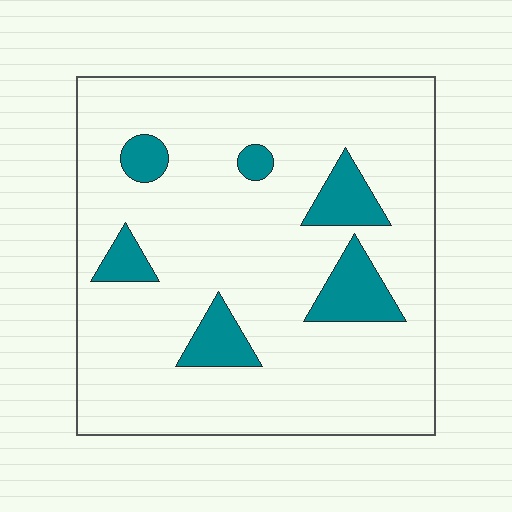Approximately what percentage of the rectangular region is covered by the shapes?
Approximately 15%.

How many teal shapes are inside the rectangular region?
6.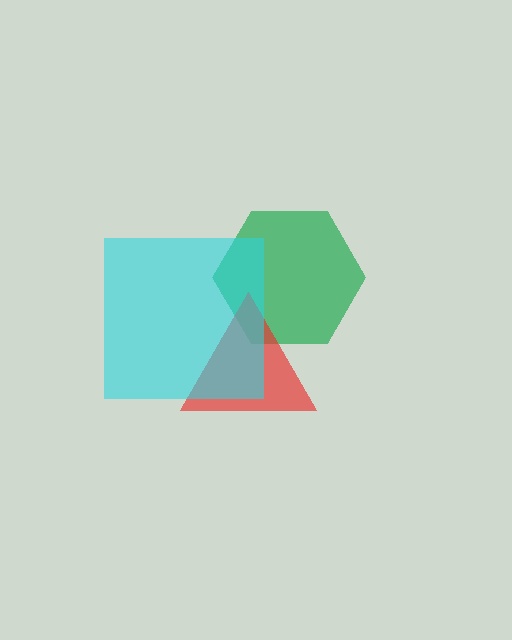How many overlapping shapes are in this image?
There are 3 overlapping shapes in the image.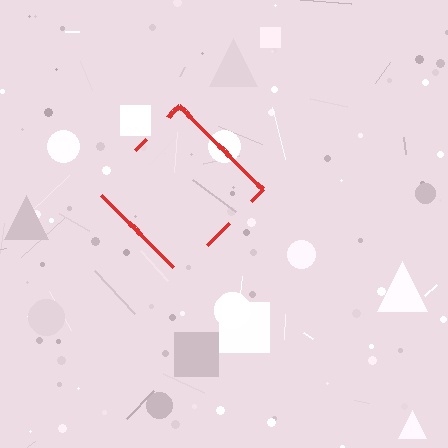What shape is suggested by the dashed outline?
The dashed outline suggests a diamond.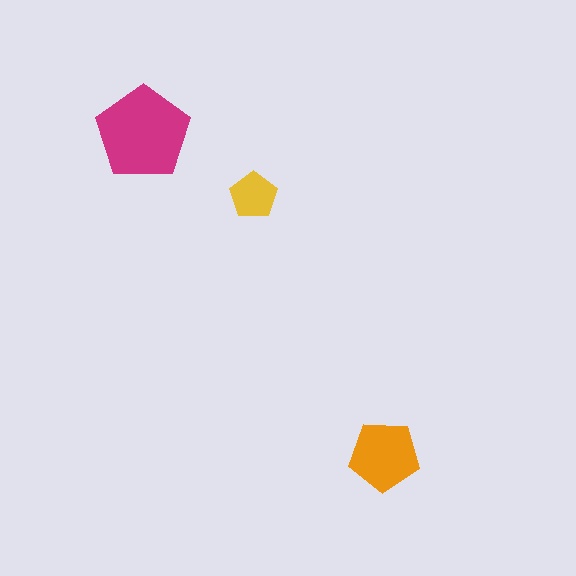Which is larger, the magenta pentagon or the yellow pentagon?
The magenta one.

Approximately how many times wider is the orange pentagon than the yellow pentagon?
About 1.5 times wider.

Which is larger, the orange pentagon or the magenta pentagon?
The magenta one.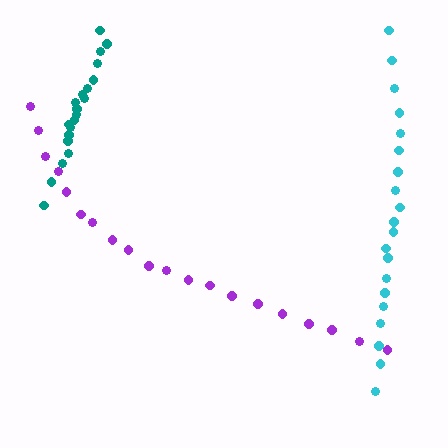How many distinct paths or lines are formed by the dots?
There are 3 distinct paths.